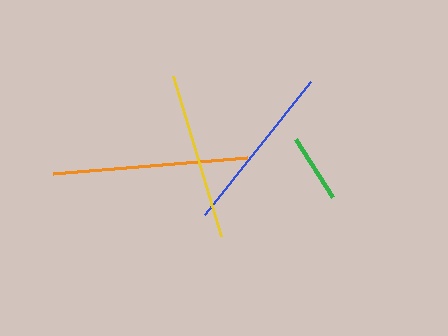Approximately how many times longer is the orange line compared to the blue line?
The orange line is approximately 1.1 times the length of the blue line.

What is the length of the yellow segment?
The yellow segment is approximately 167 pixels long.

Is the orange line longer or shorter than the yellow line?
The orange line is longer than the yellow line.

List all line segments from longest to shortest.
From longest to shortest: orange, blue, yellow, green.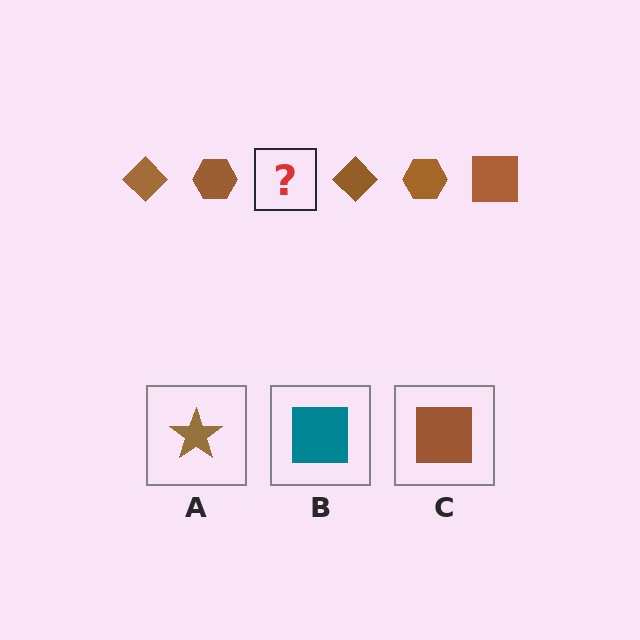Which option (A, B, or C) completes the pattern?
C.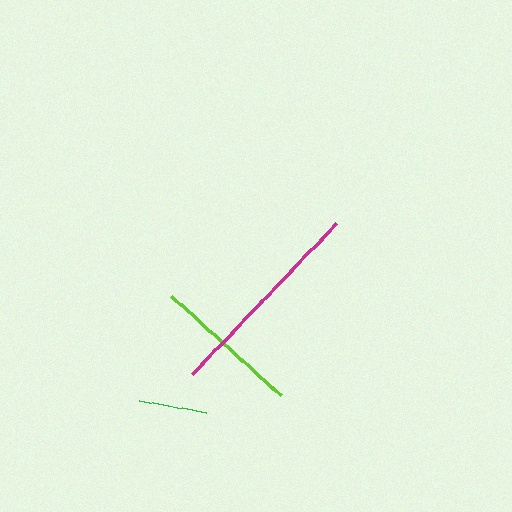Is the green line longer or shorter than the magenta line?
The magenta line is longer than the green line.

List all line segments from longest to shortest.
From longest to shortest: magenta, lime, green.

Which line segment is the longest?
The magenta line is the longest at approximately 209 pixels.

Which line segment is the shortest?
The green line is the shortest at approximately 69 pixels.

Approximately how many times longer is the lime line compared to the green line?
The lime line is approximately 2.1 times the length of the green line.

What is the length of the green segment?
The green segment is approximately 69 pixels long.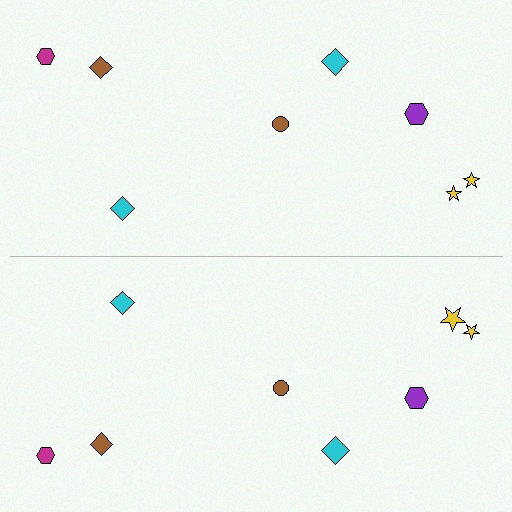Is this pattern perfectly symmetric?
No, the pattern is not perfectly symmetric. The yellow star on the bottom side has a different size than its mirror counterpart.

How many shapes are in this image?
There are 16 shapes in this image.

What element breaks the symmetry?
The yellow star on the bottom side has a different size than its mirror counterpart.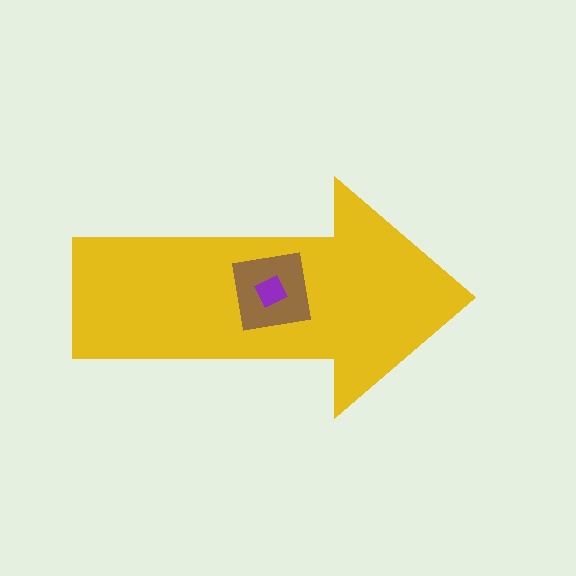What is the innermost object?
The purple square.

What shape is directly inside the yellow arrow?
The brown square.